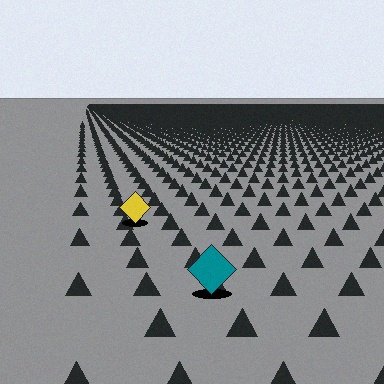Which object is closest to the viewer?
The teal diamond is closest. The texture marks near it are larger and more spread out.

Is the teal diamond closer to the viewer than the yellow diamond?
Yes. The teal diamond is closer — you can tell from the texture gradient: the ground texture is coarser near it.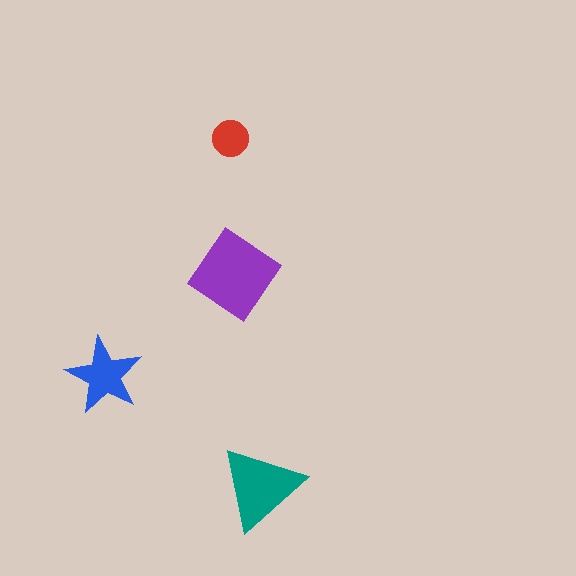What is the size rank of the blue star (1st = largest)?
3rd.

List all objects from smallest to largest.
The red circle, the blue star, the teal triangle, the purple diamond.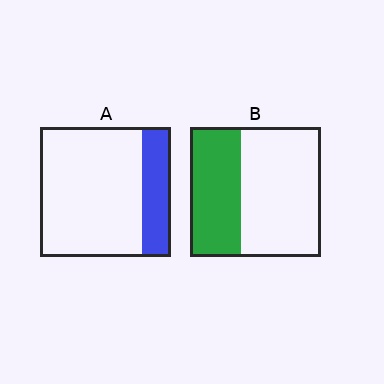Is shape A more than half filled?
No.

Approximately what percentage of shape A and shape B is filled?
A is approximately 20% and B is approximately 40%.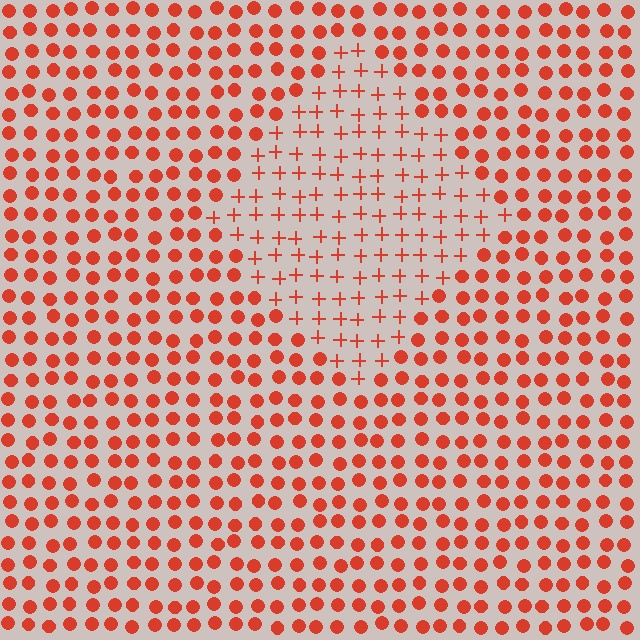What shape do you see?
I see a diamond.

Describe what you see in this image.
The image is filled with small red elements arranged in a uniform grid. A diamond-shaped region contains plus signs, while the surrounding area contains circles. The boundary is defined purely by the change in element shape.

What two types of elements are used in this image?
The image uses plus signs inside the diamond region and circles outside it.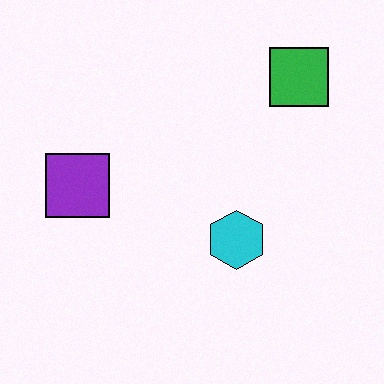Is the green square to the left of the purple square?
No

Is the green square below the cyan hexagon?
No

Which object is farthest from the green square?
The purple square is farthest from the green square.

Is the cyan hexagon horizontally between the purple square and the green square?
Yes